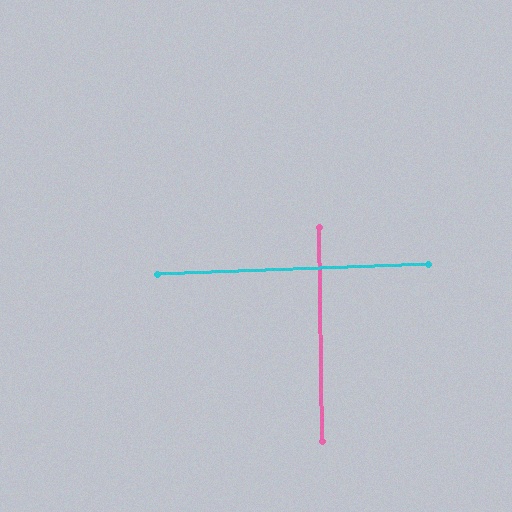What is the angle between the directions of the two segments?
Approximately 89 degrees.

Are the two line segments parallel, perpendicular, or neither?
Perpendicular — they meet at approximately 89°.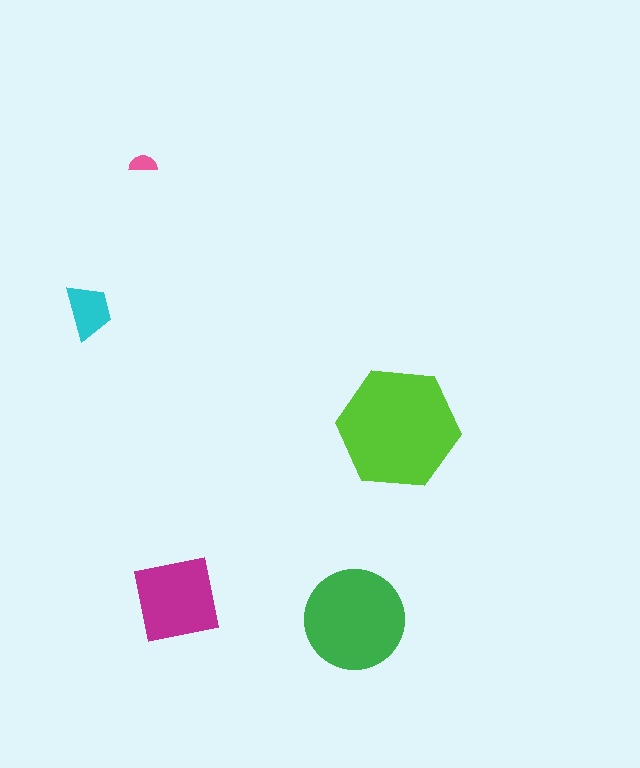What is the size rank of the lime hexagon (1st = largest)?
1st.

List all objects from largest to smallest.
The lime hexagon, the green circle, the magenta square, the cyan trapezoid, the pink semicircle.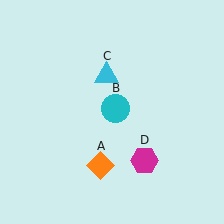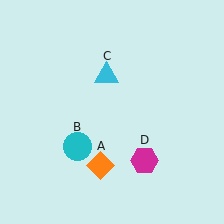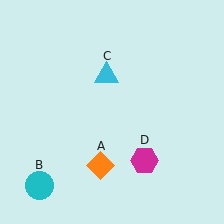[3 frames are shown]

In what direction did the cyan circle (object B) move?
The cyan circle (object B) moved down and to the left.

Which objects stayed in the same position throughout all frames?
Orange diamond (object A) and cyan triangle (object C) and magenta hexagon (object D) remained stationary.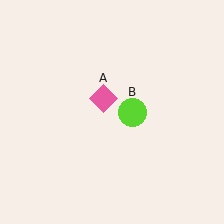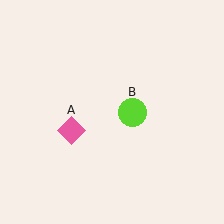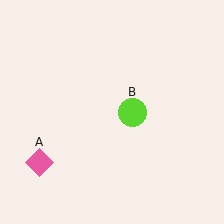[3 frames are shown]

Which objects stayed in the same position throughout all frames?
Lime circle (object B) remained stationary.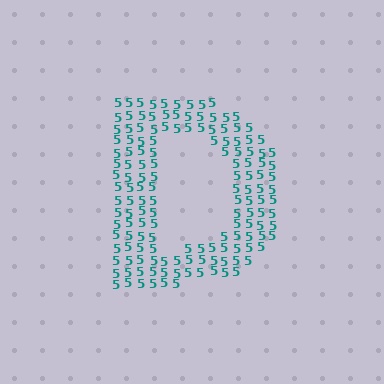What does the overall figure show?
The overall figure shows the letter D.